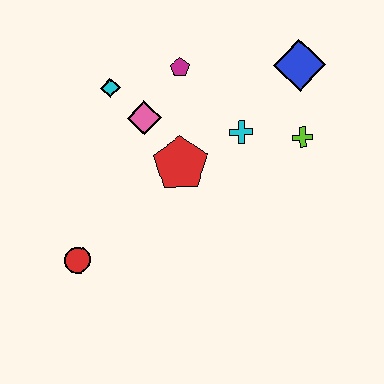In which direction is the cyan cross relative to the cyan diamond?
The cyan cross is to the right of the cyan diamond.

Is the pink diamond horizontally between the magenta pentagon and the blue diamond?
No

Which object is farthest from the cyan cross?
The red circle is farthest from the cyan cross.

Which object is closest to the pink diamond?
The cyan diamond is closest to the pink diamond.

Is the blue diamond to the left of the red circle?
No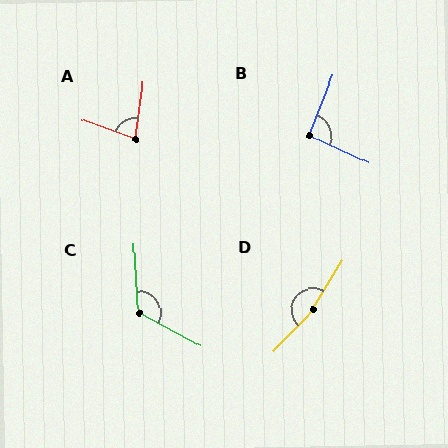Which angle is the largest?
D, at approximately 168 degrees.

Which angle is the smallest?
A, at approximately 79 degrees.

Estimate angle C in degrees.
Approximately 122 degrees.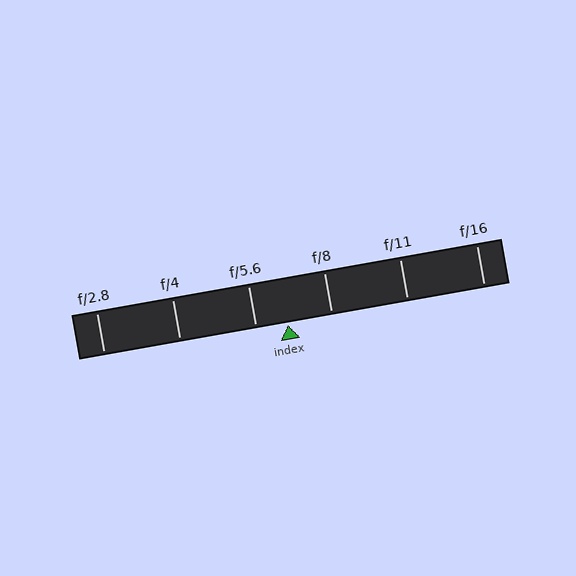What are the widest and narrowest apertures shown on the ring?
The widest aperture shown is f/2.8 and the narrowest is f/16.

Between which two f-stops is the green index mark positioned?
The index mark is between f/5.6 and f/8.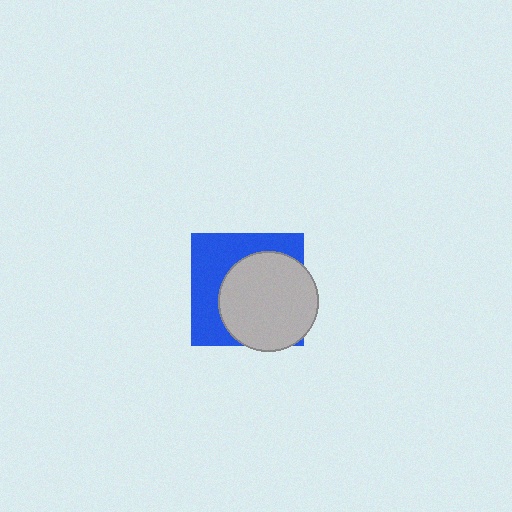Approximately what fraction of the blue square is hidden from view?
Roughly 56% of the blue square is hidden behind the light gray circle.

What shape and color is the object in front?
The object in front is a light gray circle.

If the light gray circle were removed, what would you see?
You would see the complete blue square.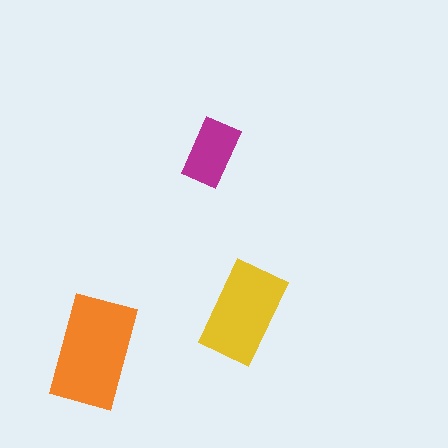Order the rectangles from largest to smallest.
the orange one, the yellow one, the magenta one.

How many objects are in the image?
There are 3 objects in the image.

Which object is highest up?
The magenta rectangle is topmost.